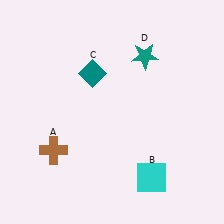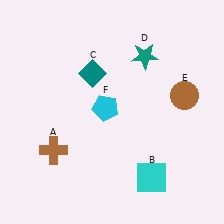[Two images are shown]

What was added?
A brown circle (E), a cyan pentagon (F) were added in Image 2.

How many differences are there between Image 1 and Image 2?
There are 2 differences between the two images.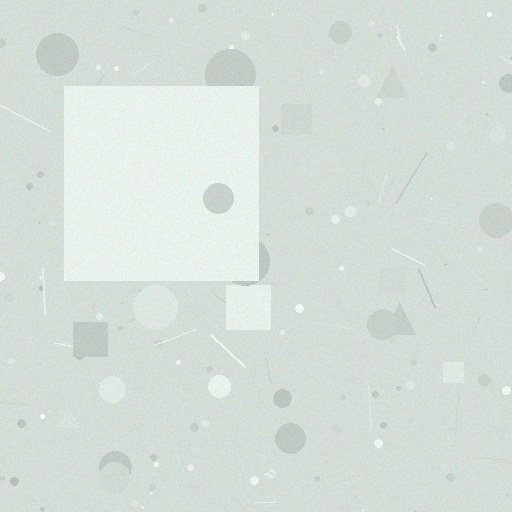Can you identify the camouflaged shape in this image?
The camouflaged shape is a square.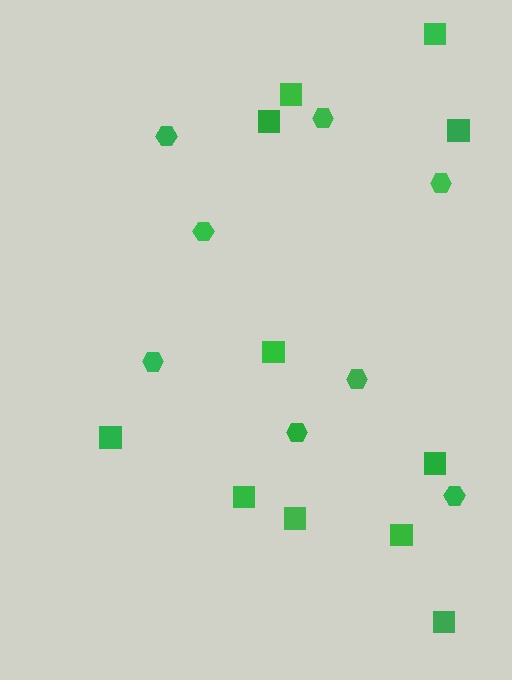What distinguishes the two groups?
There are 2 groups: one group of hexagons (8) and one group of squares (11).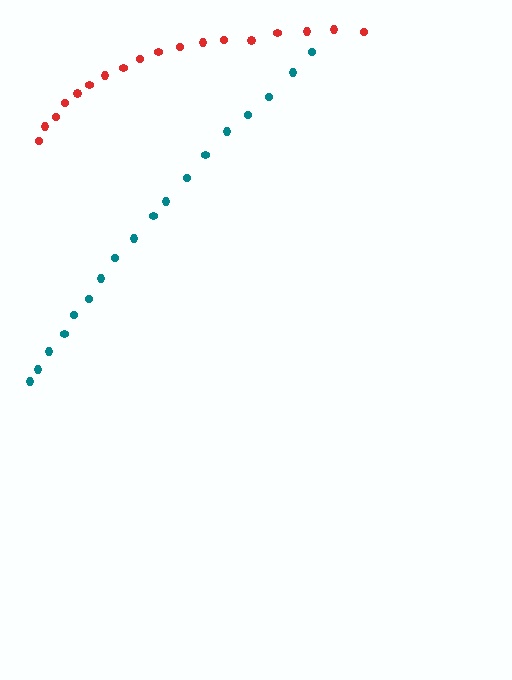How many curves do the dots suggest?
There are 2 distinct paths.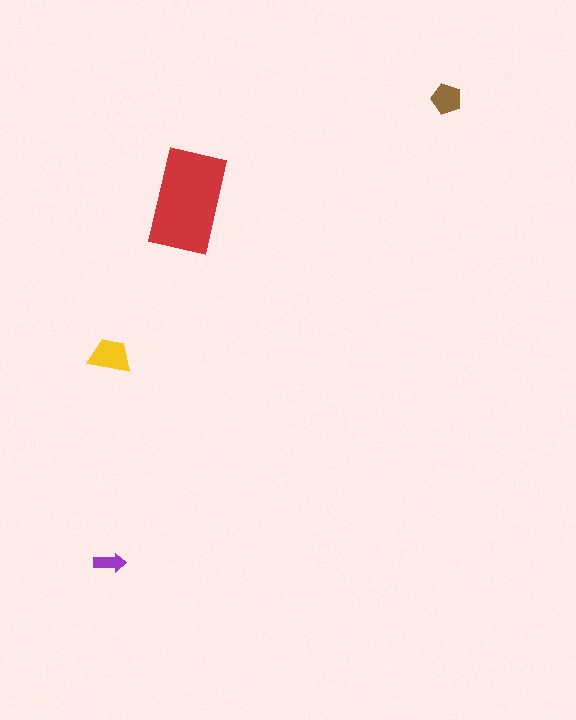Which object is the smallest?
The purple arrow.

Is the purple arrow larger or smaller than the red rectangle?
Smaller.